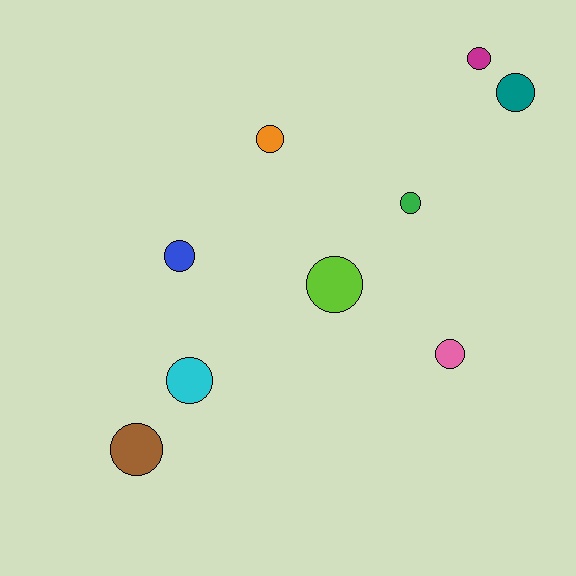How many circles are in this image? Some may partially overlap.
There are 9 circles.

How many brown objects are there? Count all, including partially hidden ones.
There is 1 brown object.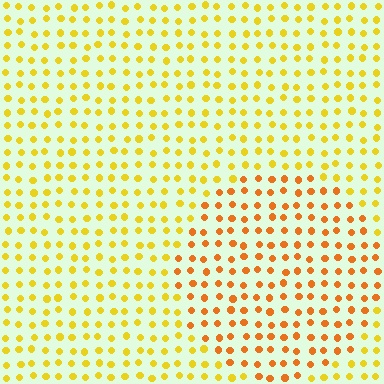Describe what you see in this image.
The image is filled with small yellow elements in a uniform arrangement. A circle-shaped region is visible where the elements are tinted to a slightly different hue, forming a subtle color boundary.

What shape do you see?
I see a circle.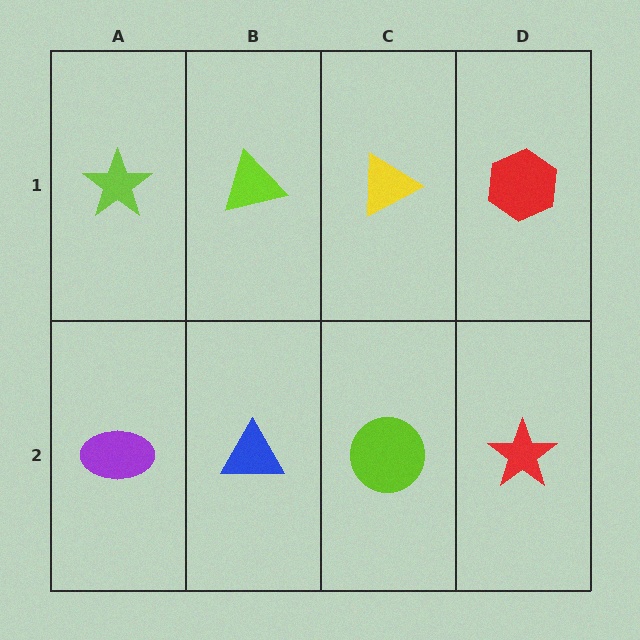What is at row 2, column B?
A blue triangle.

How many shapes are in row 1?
4 shapes.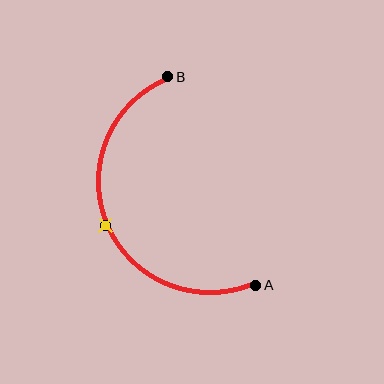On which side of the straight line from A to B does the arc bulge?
The arc bulges to the left of the straight line connecting A and B.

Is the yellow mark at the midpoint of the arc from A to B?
Yes. The yellow mark lies on the arc at equal arc-length from both A and B — it is the arc midpoint.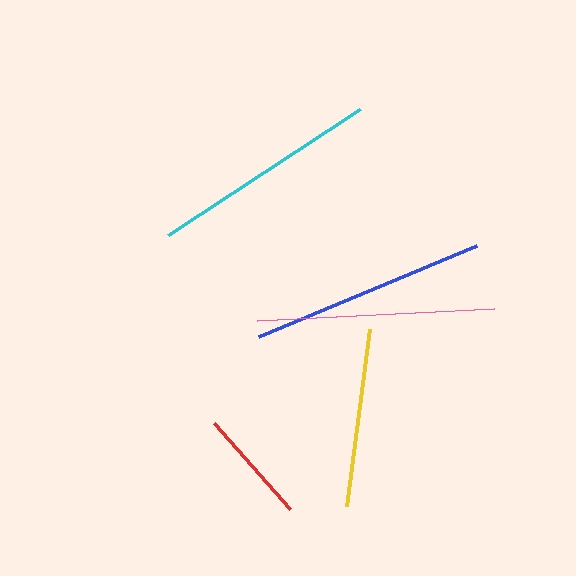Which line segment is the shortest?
The red line is the shortest at approximately 114 pixels.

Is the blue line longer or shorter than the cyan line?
The blue line is longer than the cyan line.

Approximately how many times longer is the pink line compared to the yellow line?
The pink line is approximately 1.3 times the length of the yellow line.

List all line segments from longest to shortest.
From longest to shortest: pink, blue, cyan, yellow, red.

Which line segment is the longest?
The pink line is the longest at approximately 237 pixels.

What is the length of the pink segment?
The pink segment is approximately 237 pixels long.